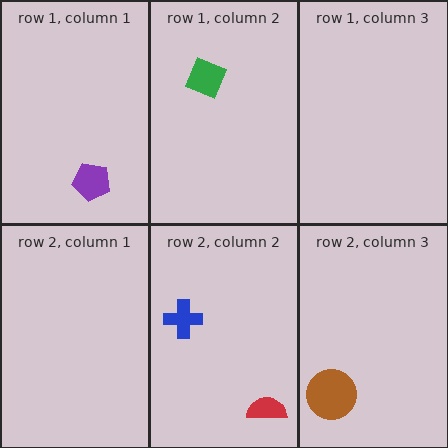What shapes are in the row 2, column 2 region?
The blue cross, the red semicircle.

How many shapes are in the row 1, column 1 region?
1.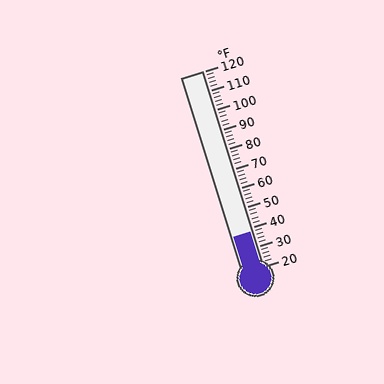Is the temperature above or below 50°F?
The temperature is below 50°F.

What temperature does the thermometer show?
The thermometer shows approximately 38°F.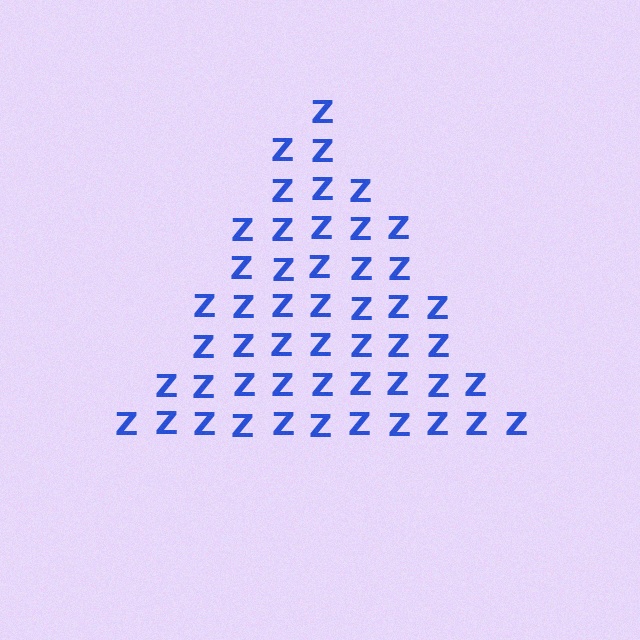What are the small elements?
The small elements are letter Z's.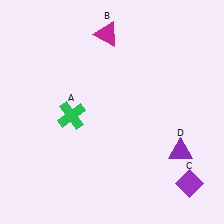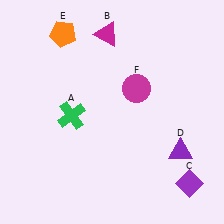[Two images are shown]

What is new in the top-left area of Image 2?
An orange pentagon (E) was added in the top-left area of Image 2.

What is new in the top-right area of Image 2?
A magenta circle (F) was added in the top-right area of Image 2.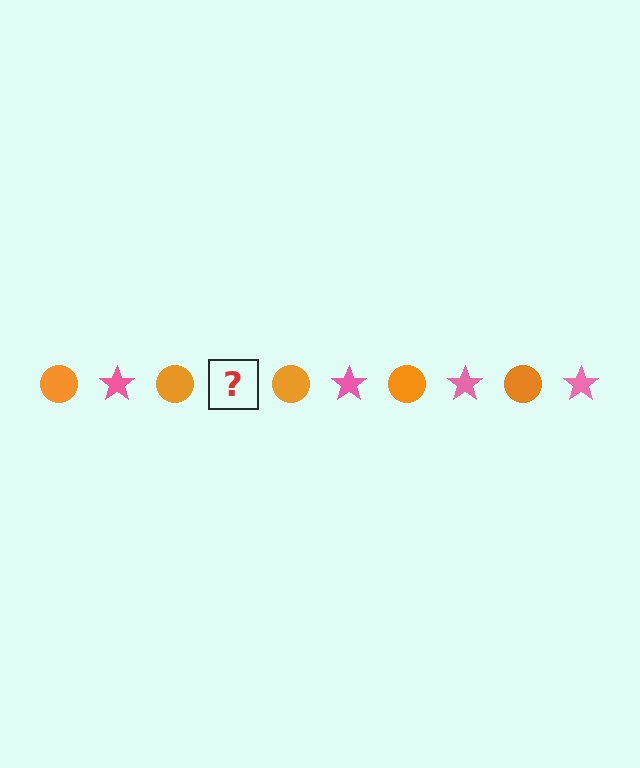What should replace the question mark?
The question mark should be replaced with a pink star.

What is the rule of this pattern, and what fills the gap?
The rule is that the pattern alternates between orange circle and pink star. The gap should be filled with a pink star.